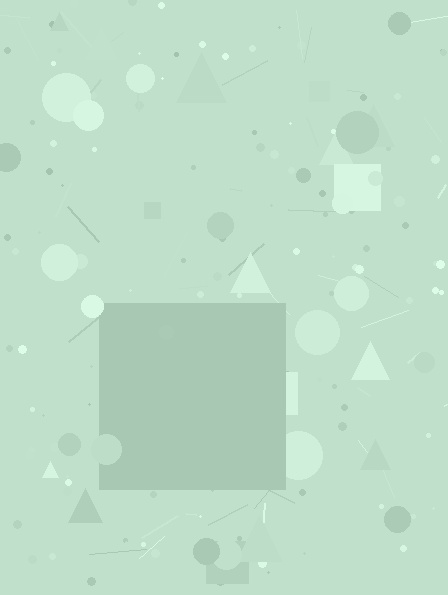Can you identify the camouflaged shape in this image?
The camouflaged shape is a square.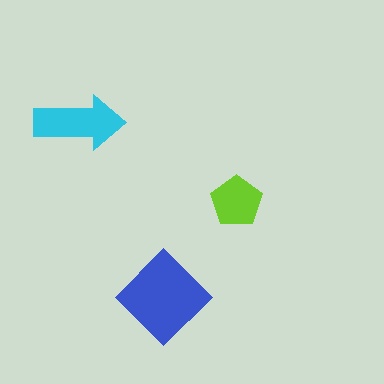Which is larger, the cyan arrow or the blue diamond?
The blue diamond.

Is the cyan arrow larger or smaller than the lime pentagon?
Larger.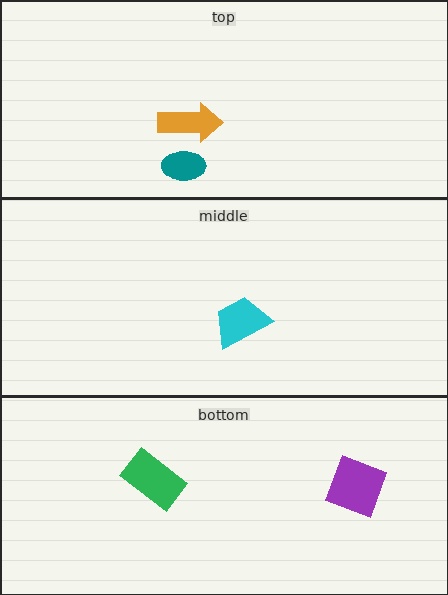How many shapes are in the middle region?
1.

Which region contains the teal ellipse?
The top region.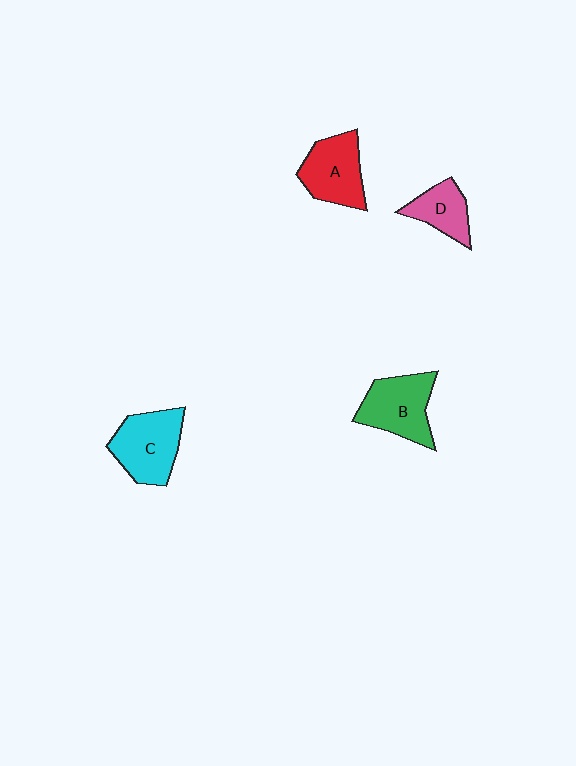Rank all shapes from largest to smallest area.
From largest to smallest: C (cyan), B (green), A (red), D (pink).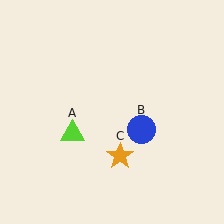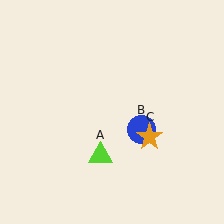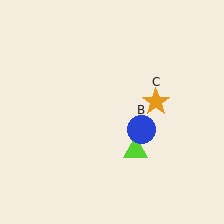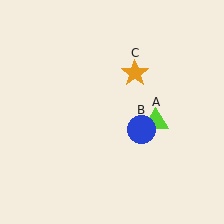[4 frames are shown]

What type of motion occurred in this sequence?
The lime triangle (object A), orange star (object C) rotated counterclockwise around the center of the scene.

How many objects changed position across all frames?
2 objects changed position: lime triangle (object A), orange star (object C).